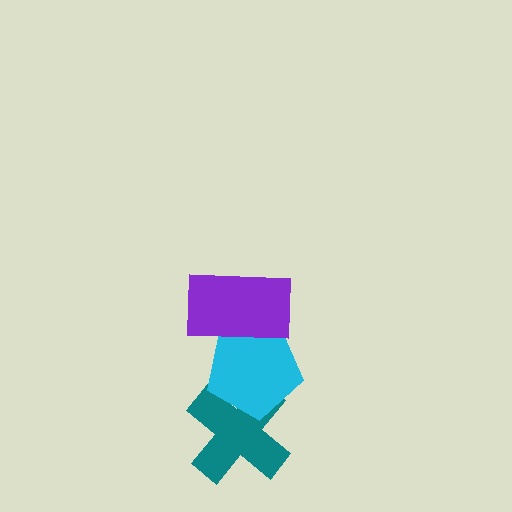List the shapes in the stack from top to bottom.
From top to bottom: the purple rectangle, the cyan pentagon, the teal cross.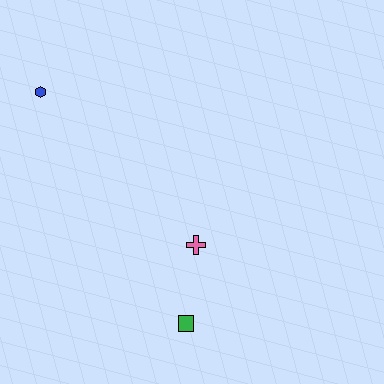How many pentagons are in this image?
There are no pentagons.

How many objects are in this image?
There are 3 objects.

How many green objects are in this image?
There is 1 green object.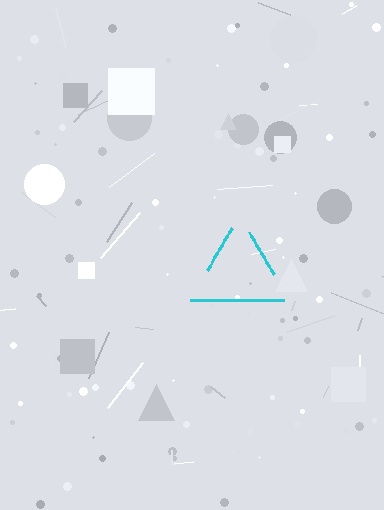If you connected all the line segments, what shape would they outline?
They would outline a triangle.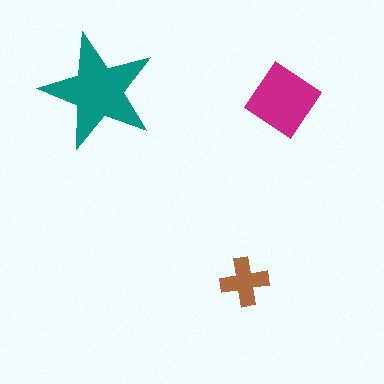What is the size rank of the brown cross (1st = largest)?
3rd.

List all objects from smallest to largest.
The brown cross, the magenta diamond, the teal star.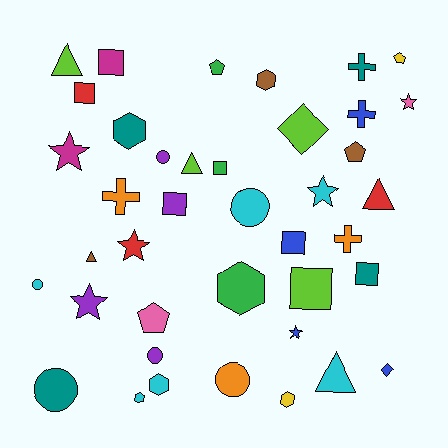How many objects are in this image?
There are 40 objects.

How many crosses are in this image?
There are 4 crosses.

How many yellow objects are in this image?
There are 2 yellow objects.